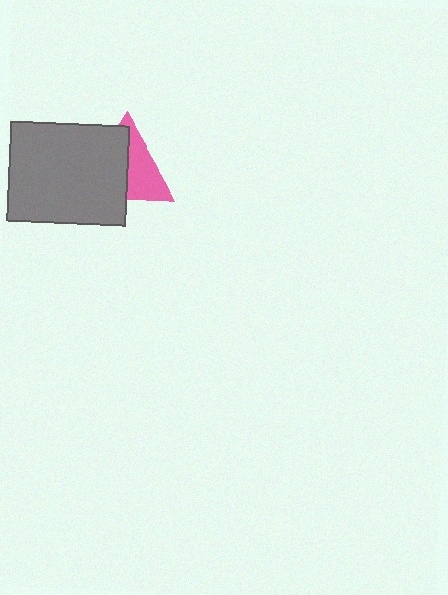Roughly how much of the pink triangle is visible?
About half of it is visible (roughly 45%).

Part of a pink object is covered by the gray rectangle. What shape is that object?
It is a triangle.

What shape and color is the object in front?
The object in front is a gray rectangle.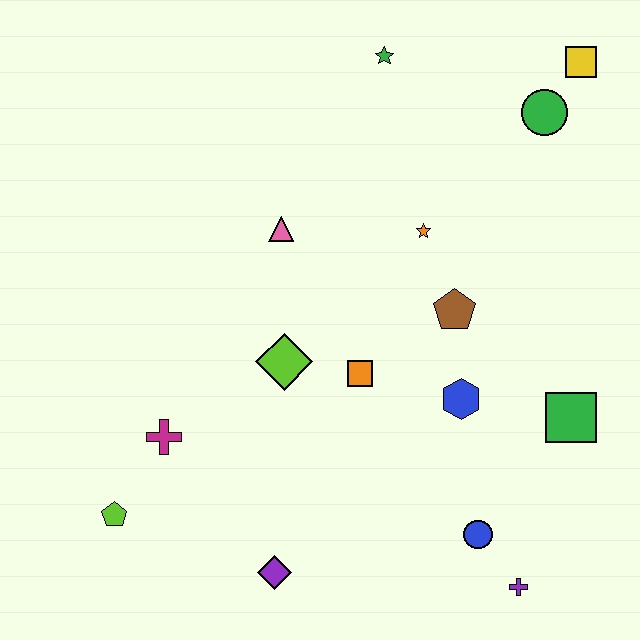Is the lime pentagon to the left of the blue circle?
Yes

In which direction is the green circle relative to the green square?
The green circle is above the green square.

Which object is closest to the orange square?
The lime diamond is closest to the orange square.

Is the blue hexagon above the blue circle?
Yes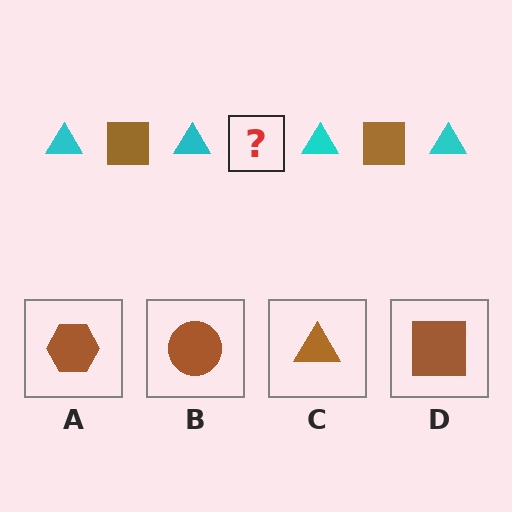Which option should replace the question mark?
Option D.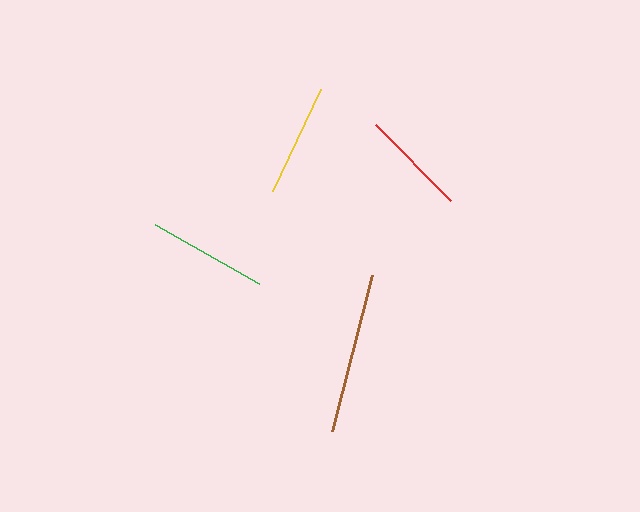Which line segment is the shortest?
The red line is the shortest at approximately 106 pixels.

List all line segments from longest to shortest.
From longest to shortest: brown, green, yellow, red.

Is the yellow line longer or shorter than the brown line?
The brown line is longer than the yellow line.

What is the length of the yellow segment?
The yellow segment is approximately 113 pixels long.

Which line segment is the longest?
The brown line is the longest at approximately 161 pixels.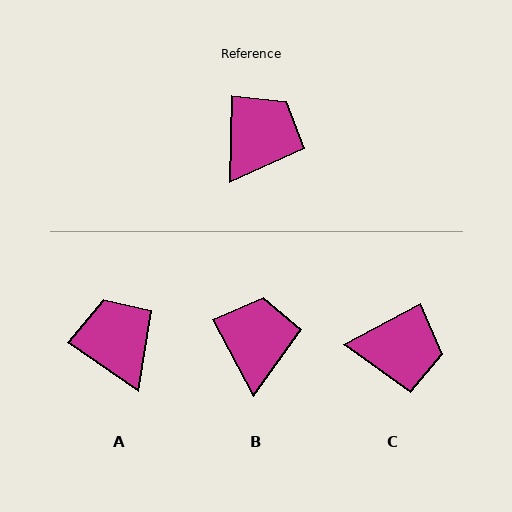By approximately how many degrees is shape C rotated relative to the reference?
Approximately 60 degrees clockwise.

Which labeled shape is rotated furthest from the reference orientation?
C, about 60 degrees away.